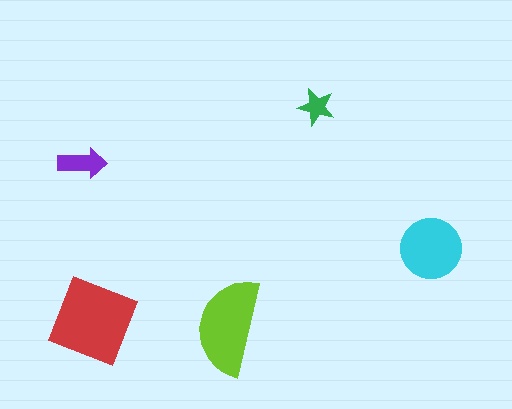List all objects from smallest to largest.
The green star, the purple arrow, the cyan circle, the lime semicircle, the red square.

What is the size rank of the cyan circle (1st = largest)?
3rd.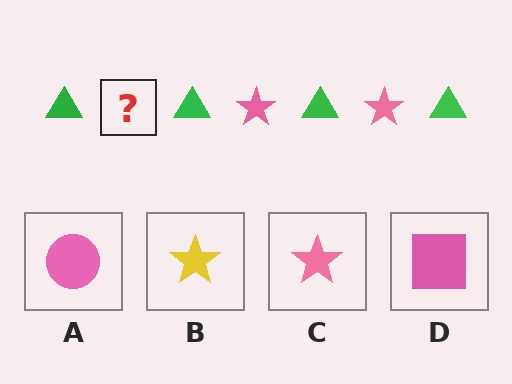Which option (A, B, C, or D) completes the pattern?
C.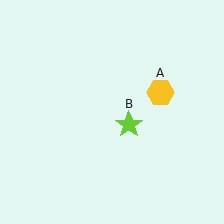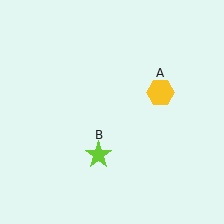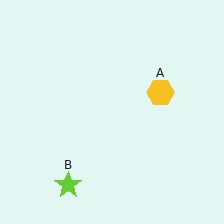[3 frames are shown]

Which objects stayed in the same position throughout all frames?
Yellow hexagon (object A) remained stationary.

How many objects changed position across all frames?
1 object changed position: lime star (object B).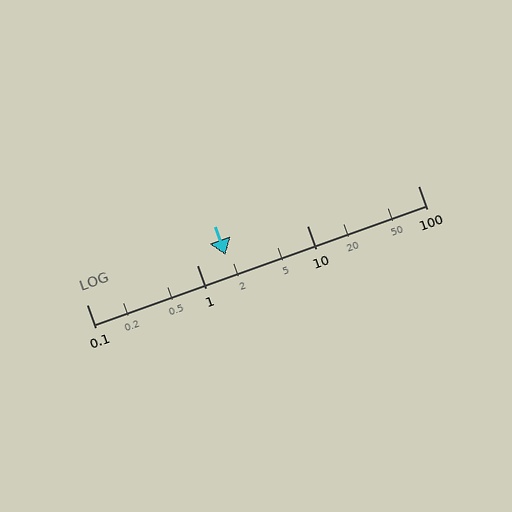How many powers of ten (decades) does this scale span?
The scale spans 3 decades, from 0.1 to 100.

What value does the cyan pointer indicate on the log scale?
The pointer indicates approximately 1.8.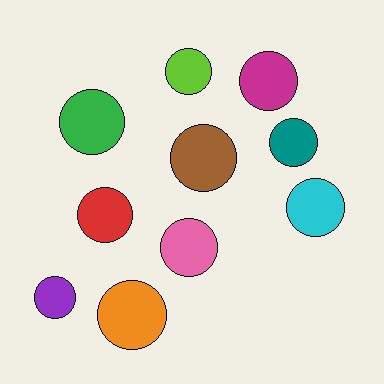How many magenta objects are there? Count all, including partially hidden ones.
There is 1 magenta object.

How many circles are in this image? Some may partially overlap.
There are 10 circles.